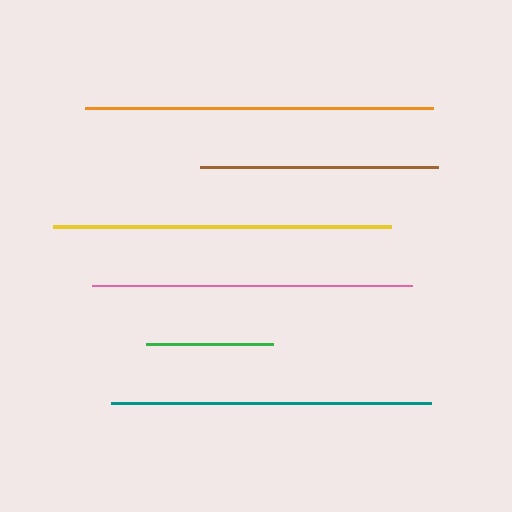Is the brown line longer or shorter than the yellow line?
The yellow line is longer than the brown line.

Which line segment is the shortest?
The green line is the shortest at approximately 128 pixels.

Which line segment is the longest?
The orange line is the longest at approximately 349 pixels.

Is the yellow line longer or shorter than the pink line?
The yellow line is longer than the pink line.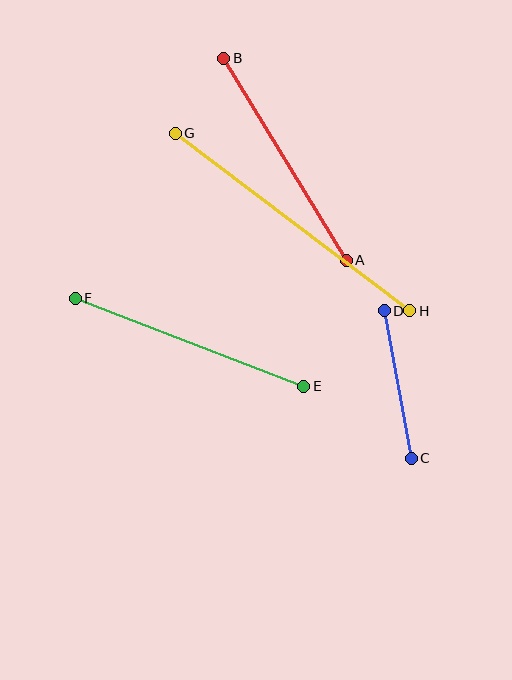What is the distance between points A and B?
The distance is approximately 236 pixels.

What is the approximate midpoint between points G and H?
The midpoint is at approximately (292, 222) pixels.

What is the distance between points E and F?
The distance is approximately 245 pixels.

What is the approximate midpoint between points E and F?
The midpoint is at approximately (190, 342) pixels.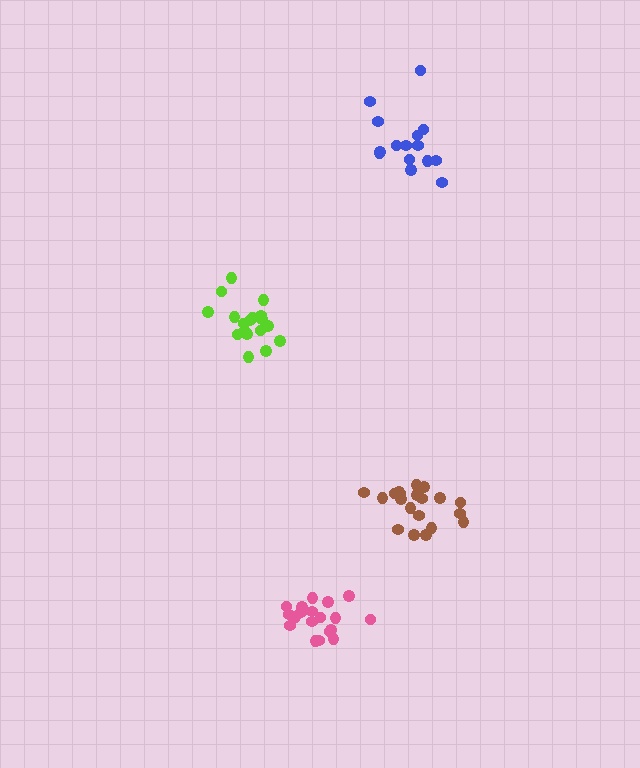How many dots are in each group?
Group 1: 15 dots, Group 2: 19 dots, Group 3: 19 dots, Group 4: 20 dots (73 total).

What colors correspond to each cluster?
The clusters are colored: blue, lime, pink, brown.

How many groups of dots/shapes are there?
There are 4 groups.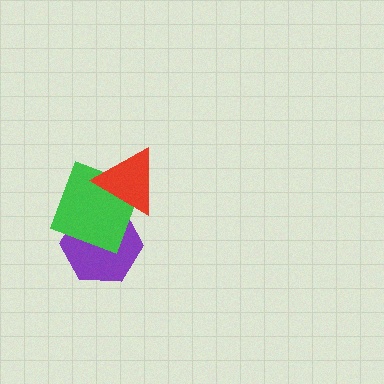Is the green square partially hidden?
Yes, it is partially covered by another shape.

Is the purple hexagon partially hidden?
Yes, it is partially covered by another shape.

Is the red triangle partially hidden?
No, no other shape covers it.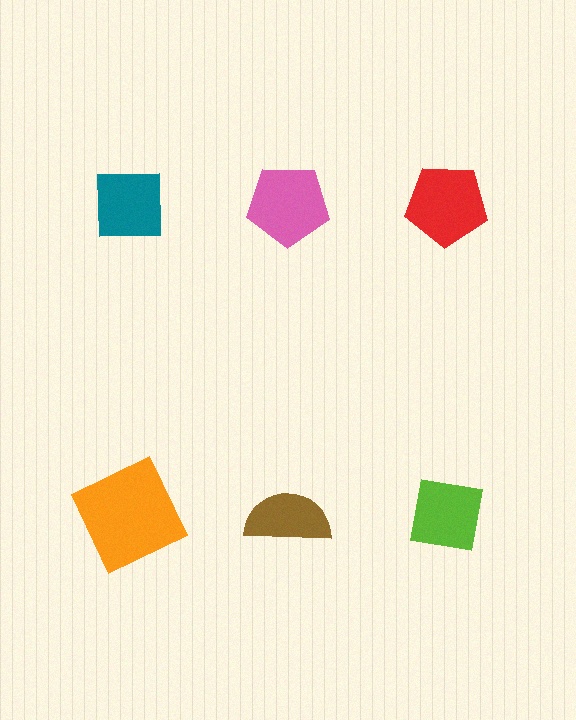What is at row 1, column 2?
A pink pentagon.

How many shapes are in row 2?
3 shapes.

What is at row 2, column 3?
A lime square.